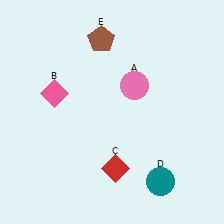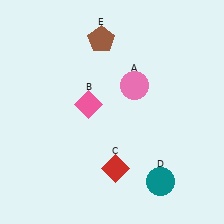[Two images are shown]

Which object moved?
The pink diamond (B) moved right.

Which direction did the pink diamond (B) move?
The pink diamond (B) moved right.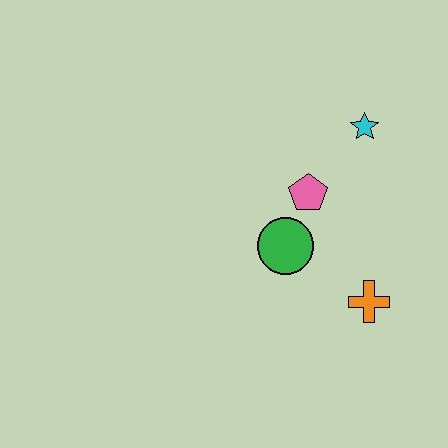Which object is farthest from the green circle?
The cyan star is farthest from the green circle.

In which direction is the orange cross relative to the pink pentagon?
The orange cross is below the pink pentagon.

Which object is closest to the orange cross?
The green circle is closest to the orange cross.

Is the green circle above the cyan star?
No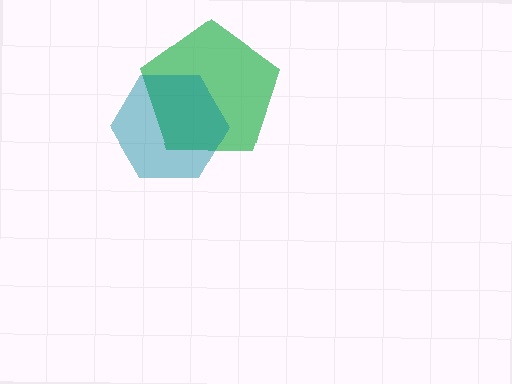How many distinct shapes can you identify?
There are 2 distinct shapes: a green pentagon, a teal hexagon.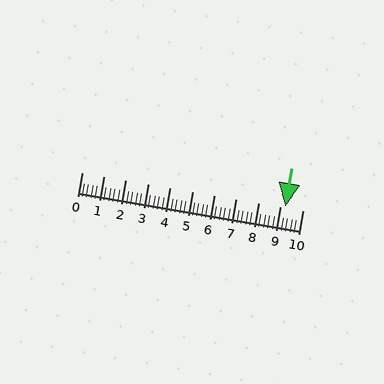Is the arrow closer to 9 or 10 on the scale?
The arrow is closer to 9.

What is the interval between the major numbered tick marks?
The major tick marks are spaced 1 units apart.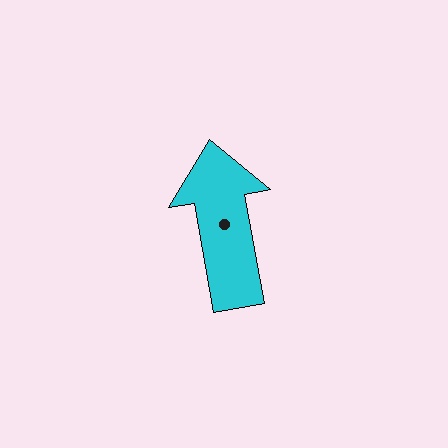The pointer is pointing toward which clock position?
Roughly 12 o'clock.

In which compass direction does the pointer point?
North.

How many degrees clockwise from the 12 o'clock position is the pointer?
Approximately 350 degrees.